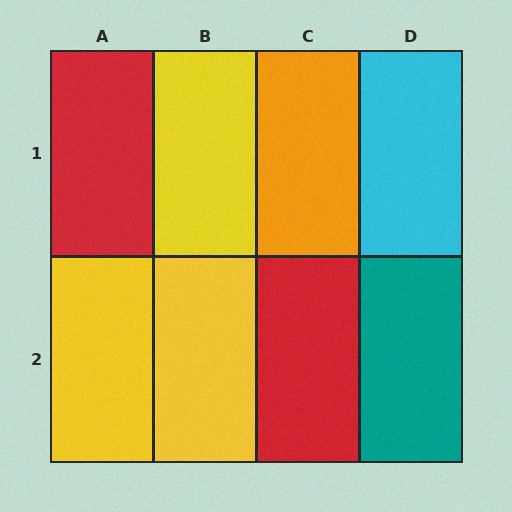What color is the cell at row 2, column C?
Red.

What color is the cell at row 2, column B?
Yellow.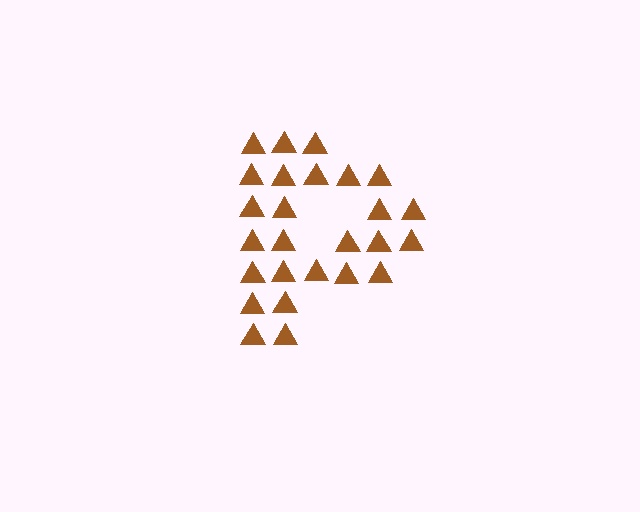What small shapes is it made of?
It is made of small triangles.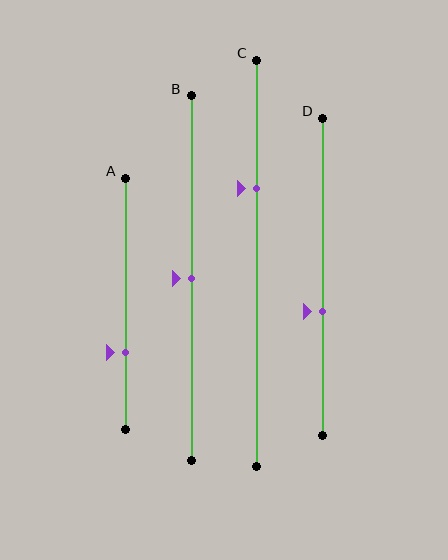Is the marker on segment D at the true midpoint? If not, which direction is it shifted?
No, the marker on segment D is shifted downward by about 11% of the segment length.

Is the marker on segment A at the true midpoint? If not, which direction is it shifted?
No, the marker on segment A is shifted downward by about 19% of the segment length.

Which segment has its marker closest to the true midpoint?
Segment B has its marker closest to the true midpoint.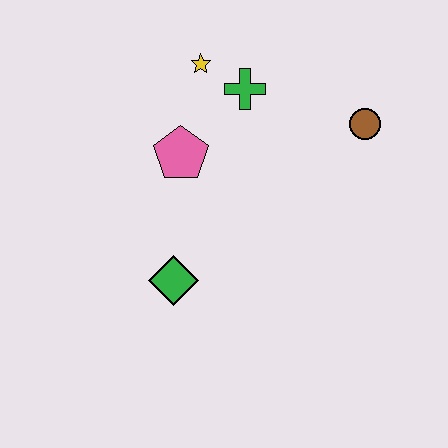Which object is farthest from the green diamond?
The brown circle is farthest from the green diamond.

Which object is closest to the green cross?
The yellow star is closest to the green cross.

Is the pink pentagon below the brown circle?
Yes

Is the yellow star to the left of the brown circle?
Yes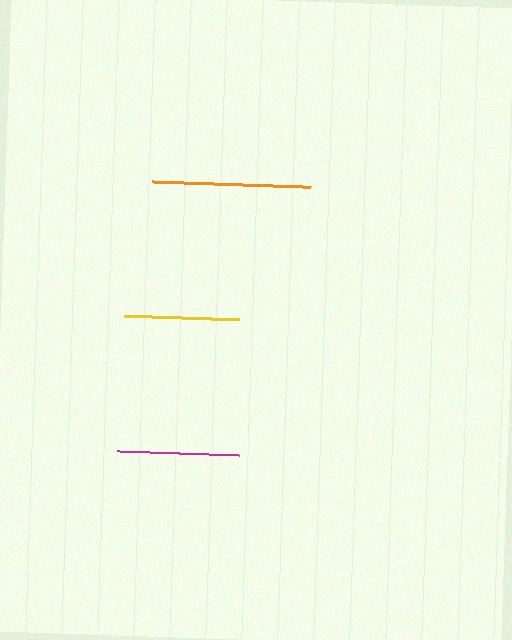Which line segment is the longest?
The orange line is the longest at approximately 159 pixels.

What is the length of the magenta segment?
The magenta segment is approximately 123 pixels long.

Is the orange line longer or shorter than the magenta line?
The orange line is longer than the magenta line.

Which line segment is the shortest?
The yellow line is the shortest at approximately 115 pixels.